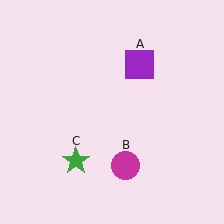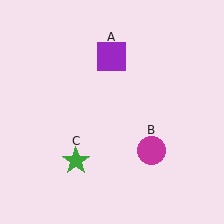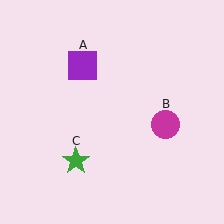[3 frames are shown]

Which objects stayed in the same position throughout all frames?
Green star (object C) remained stationary.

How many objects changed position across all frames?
2 objects changed position: purple square (object A), magenta circle (object B).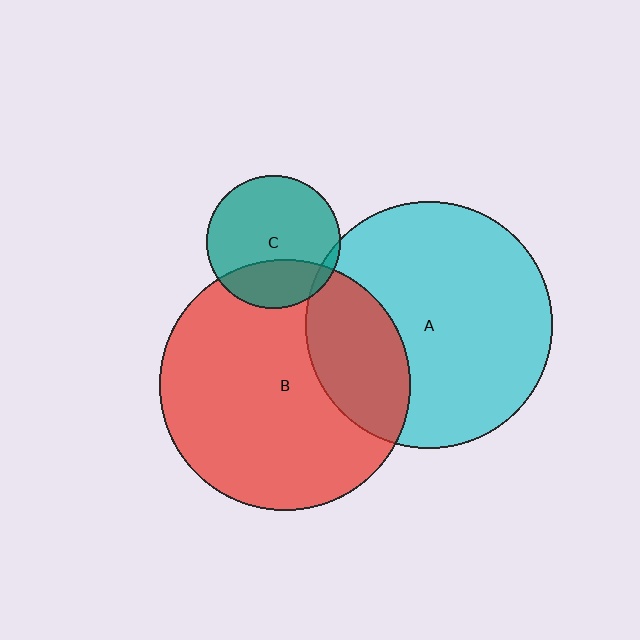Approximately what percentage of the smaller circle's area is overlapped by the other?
Approximately 30%.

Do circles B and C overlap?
Yes.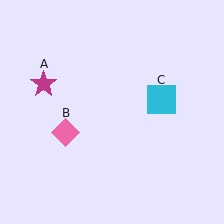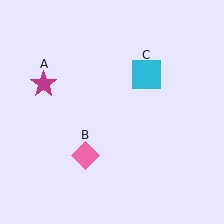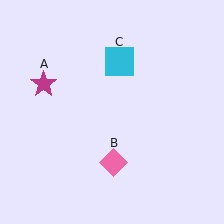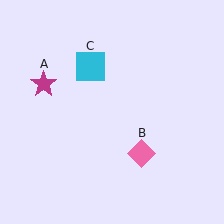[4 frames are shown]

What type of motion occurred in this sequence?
The pink diamond (object B), cyan square (object C) rotated counterclockwise around the center of the scene.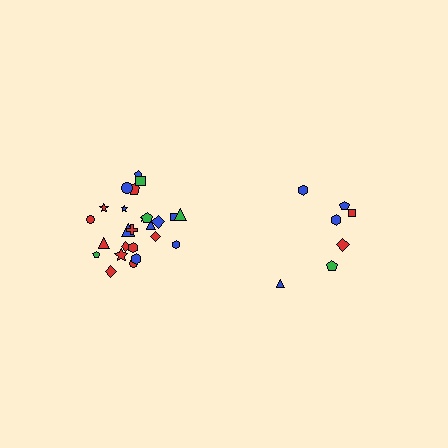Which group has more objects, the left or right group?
The left group.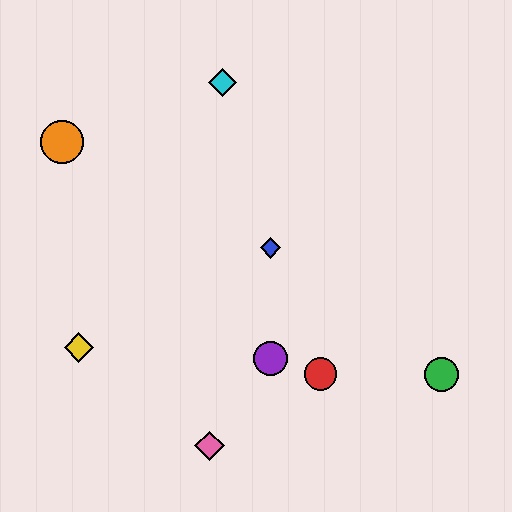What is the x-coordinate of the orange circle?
The orange circle is at x≈62.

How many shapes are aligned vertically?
2 shapes (the blue diamond, the purple circle) are aligned vertically.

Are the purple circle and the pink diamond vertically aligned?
No, the purple circle is at x≈271 and the pink diamond is at x≈210.